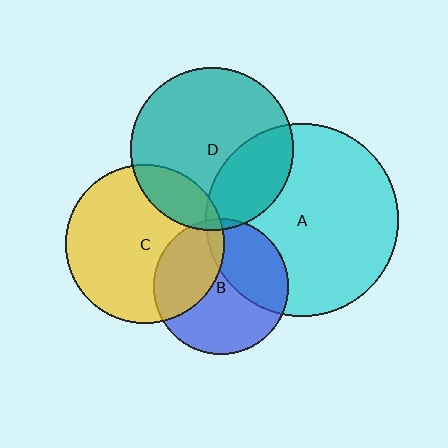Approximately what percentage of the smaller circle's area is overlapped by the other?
Approximately 20%.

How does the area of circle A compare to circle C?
Approximately 1.5 times.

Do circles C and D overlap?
Yes.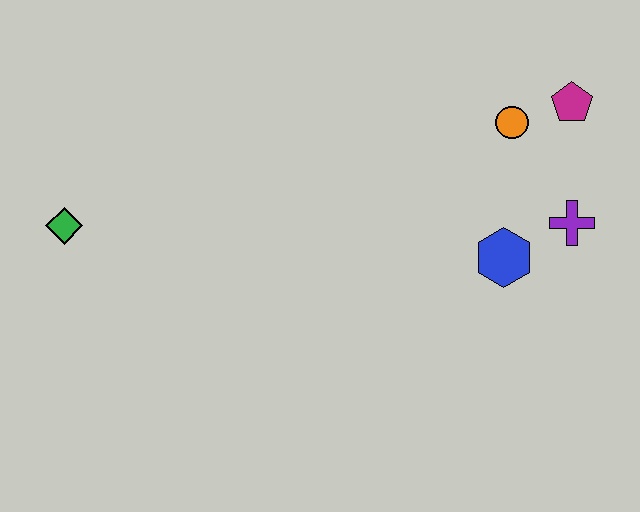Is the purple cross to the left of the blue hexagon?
No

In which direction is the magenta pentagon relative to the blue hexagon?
The magenta pentagon is above the blue hexagon.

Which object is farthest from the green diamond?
The magenta pentagon is farthest from the green diamond.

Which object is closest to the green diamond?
The blue hexagon is closest to the green diamond.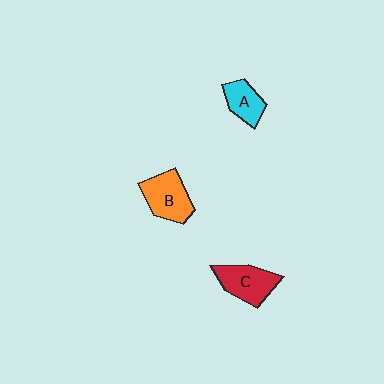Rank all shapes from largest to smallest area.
From largest to smallest: B (orange), C (red), A (cyan).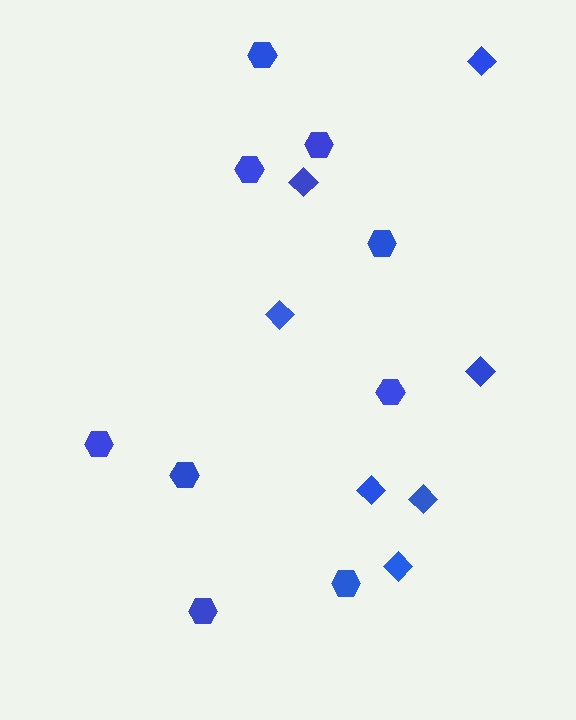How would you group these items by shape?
There are 2 groups: one group of diamonds (7) and one group of hexagons (9).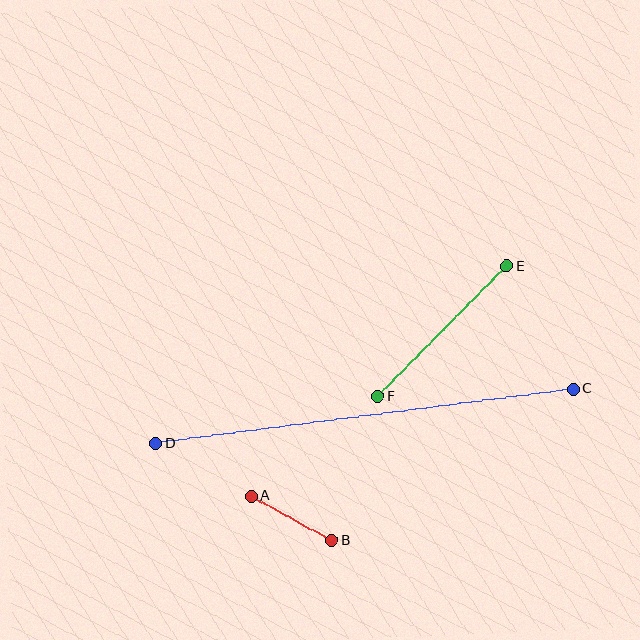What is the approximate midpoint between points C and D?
The midpoint is at approximately (364, 416) pixels.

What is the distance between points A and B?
The distance is approximately 92 pixels.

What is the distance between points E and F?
The distance is approximately 183 pixels.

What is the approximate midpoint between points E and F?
The midpoint is at approximately (442, 331) pixels.